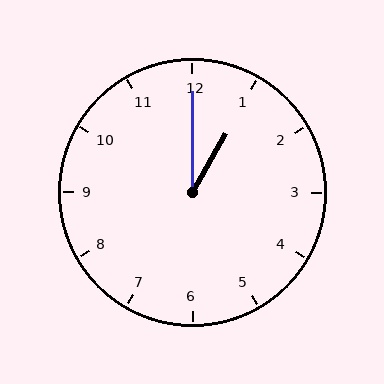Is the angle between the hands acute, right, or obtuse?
It is acute.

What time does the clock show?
1:00.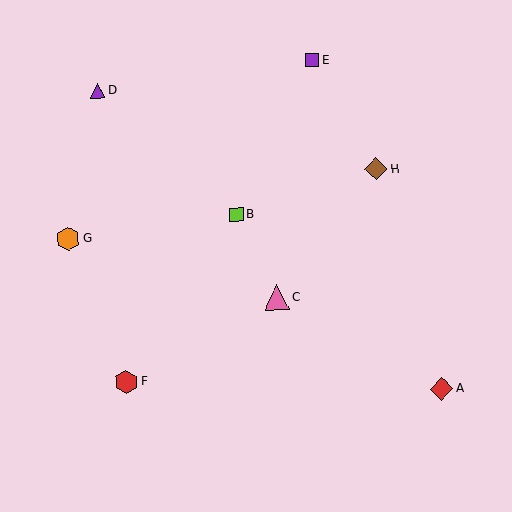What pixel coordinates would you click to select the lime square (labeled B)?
Click at (236, 215) to select the lime square B.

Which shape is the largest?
The pink triangle (labeled C) is the largest.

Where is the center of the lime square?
The center of the lime square is at (236, 215).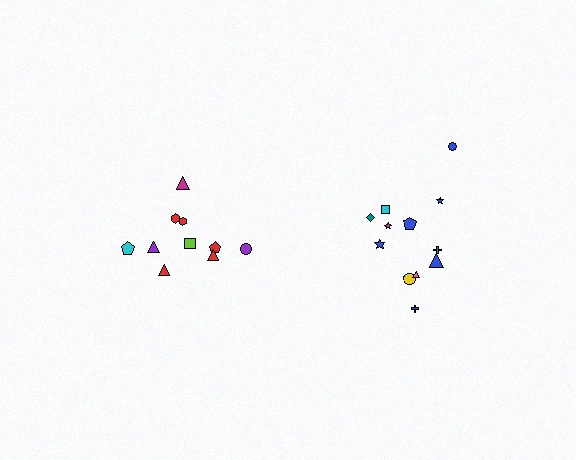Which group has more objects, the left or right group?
The right group.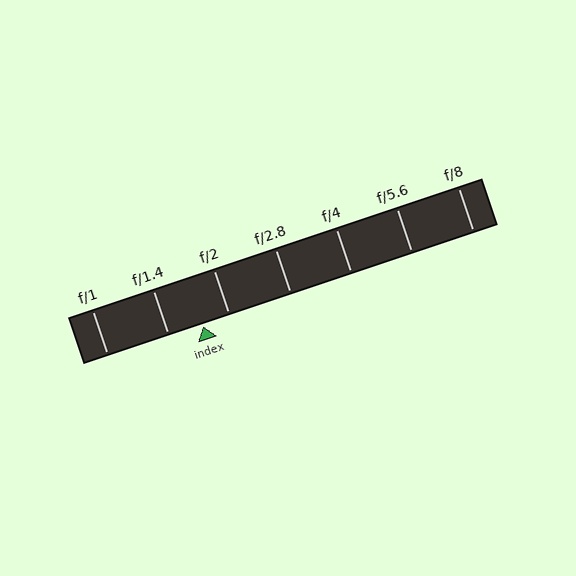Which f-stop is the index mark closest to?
The index mark is closest to f/2.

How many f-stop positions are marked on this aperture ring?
There are 7 f-stop positions marked.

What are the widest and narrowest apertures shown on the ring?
The widest aperture shown is f/1 and the narrowest is f/8.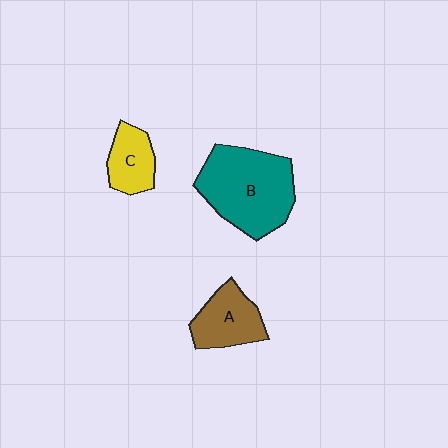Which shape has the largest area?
Shape B (teal).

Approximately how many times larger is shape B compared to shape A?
Approximately 1.9 times.